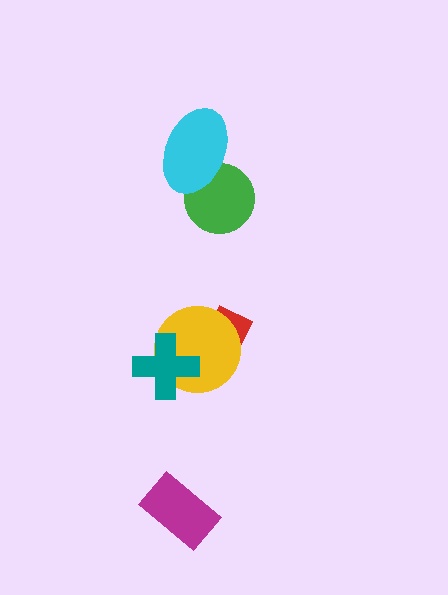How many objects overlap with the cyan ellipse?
1 object overlaps with the cyan ellipse.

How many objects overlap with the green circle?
1 object overlaps with the green circle.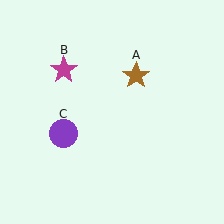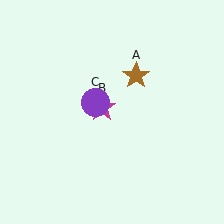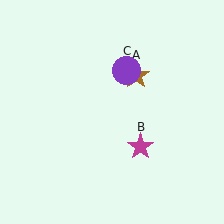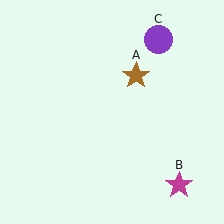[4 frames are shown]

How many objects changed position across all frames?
2 objects changed position: magenta star (object B), purple circle (object C).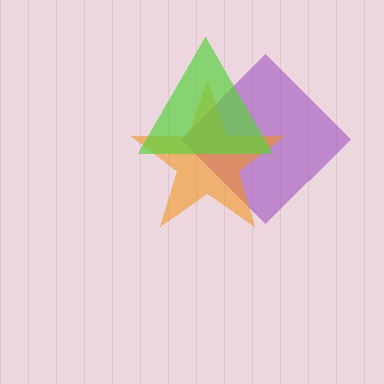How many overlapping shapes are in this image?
There are 3 overlapping shapes in the image.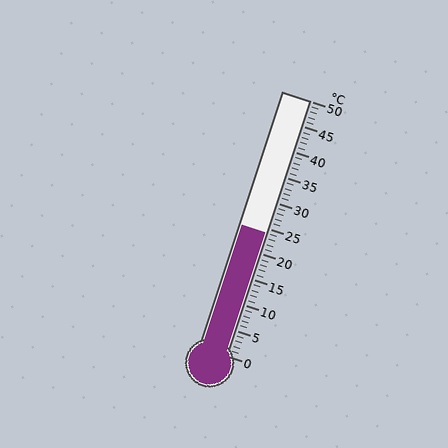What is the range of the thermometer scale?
The thermometer scale ranges from 0°C to 50°C.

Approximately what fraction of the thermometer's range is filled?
The thermometer is filled to approximately 50% of its range.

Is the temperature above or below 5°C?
The temperature is above 5°C.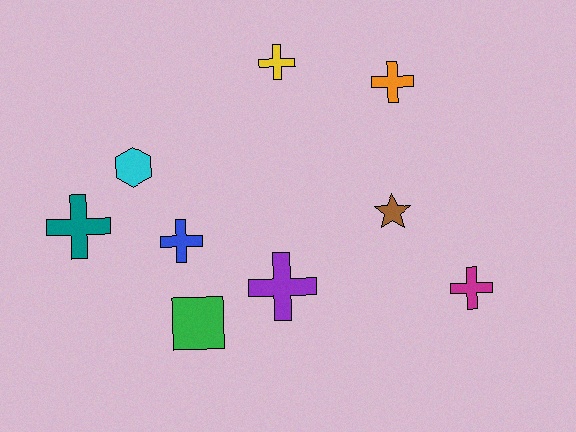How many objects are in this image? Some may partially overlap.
There are 9 objects.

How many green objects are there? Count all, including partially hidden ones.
There is 1 green object.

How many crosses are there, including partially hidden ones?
There are 6 crosses.